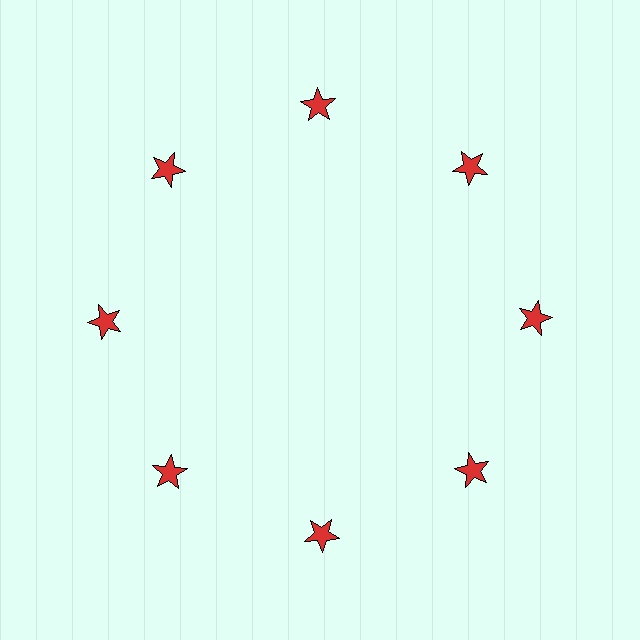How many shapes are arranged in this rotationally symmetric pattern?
There are 8 shapes, arranged in 8 groups of 1.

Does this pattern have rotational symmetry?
Yes, this pattern has 8-fold rotational symmetry. It looks the same after rotating 45 degrees around the center.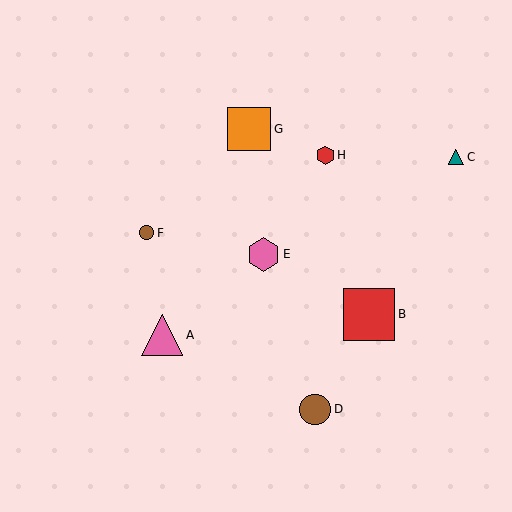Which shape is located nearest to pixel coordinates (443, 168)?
The teal triangle (labeled C) at (456, 157) is nearest to that location.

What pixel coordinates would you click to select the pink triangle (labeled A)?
Click at (162, 335) to select the pink triangle A.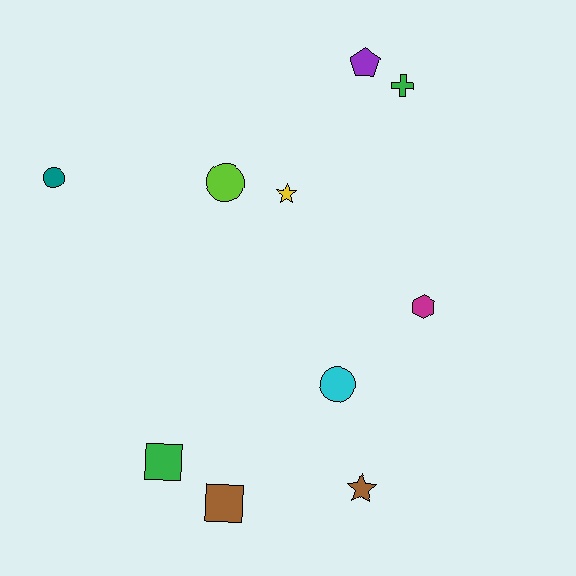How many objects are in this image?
There are 10 objects.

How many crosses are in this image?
There is 1 cross.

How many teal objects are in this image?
There is 1 teal object.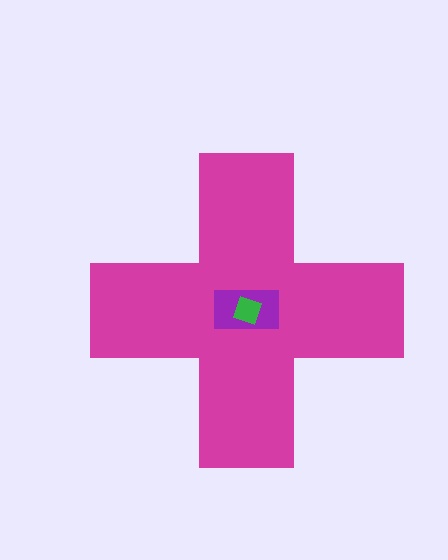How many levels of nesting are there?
3.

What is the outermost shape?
The magenta cross.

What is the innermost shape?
The green diamond.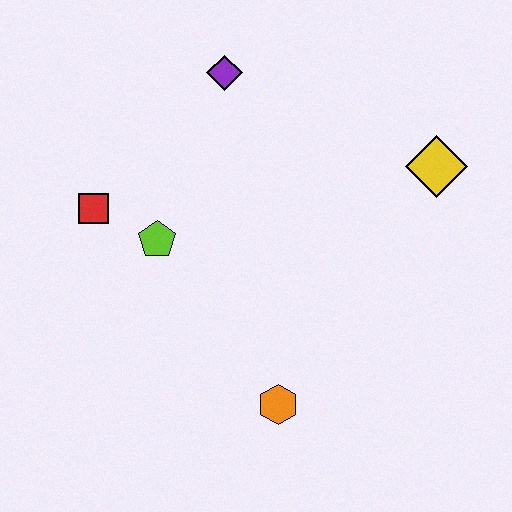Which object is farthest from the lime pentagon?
The yellow diamond is farthest from the lime pentagon.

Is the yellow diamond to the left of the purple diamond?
No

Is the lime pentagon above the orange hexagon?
Yes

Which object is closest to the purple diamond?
The lime pentagon is closest to the purple diamond.